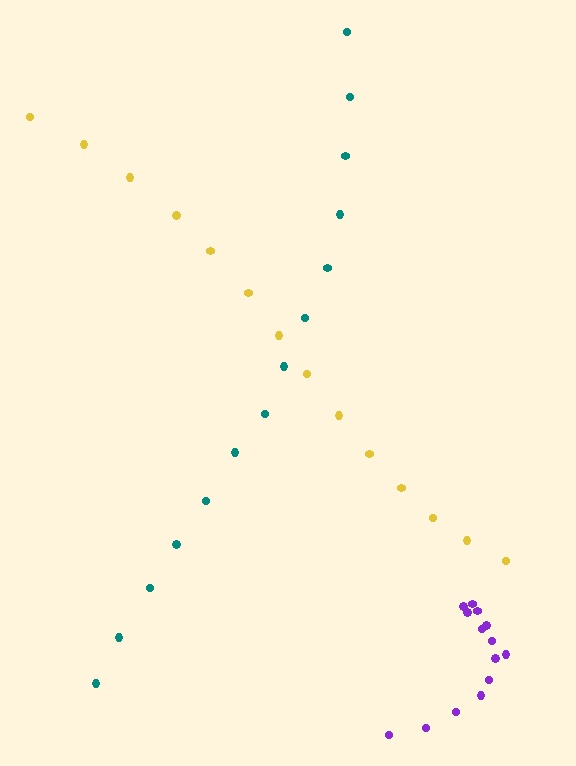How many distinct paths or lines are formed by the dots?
There are 3 distinct paths.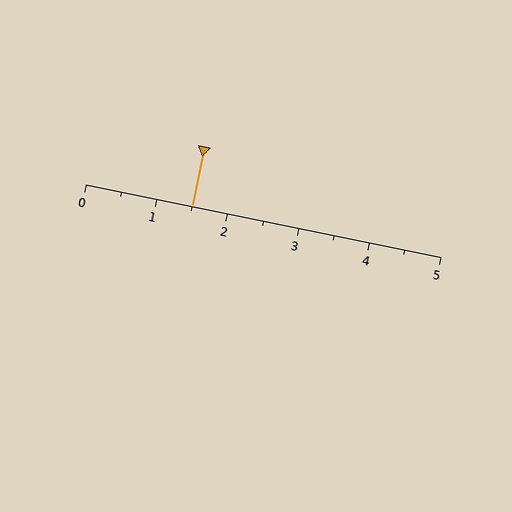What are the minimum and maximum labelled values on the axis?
The axis runs from 0 to 5.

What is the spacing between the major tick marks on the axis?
The major ticks are spaced 1 apart.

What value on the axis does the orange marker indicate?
The marker indicates approximately 1.5.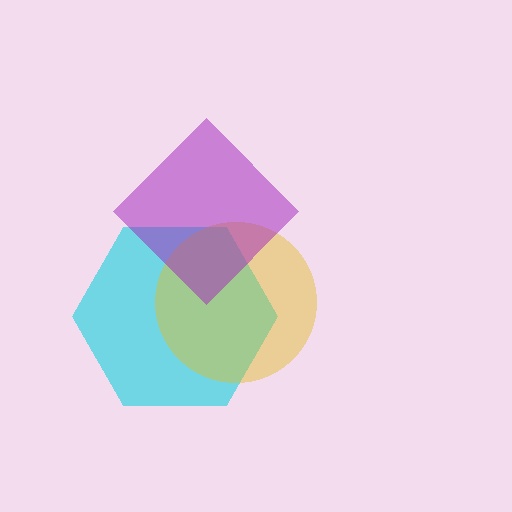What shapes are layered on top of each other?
The layered shapes are: a cyan hexagon, a yellow circle, a purple diamond.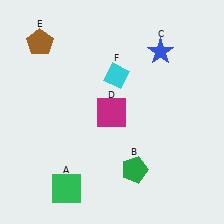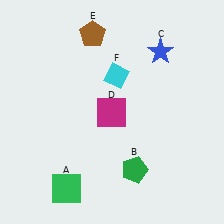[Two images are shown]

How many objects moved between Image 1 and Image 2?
1 object moved between the two images.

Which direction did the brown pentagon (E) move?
The brown pentagon (E) moved right.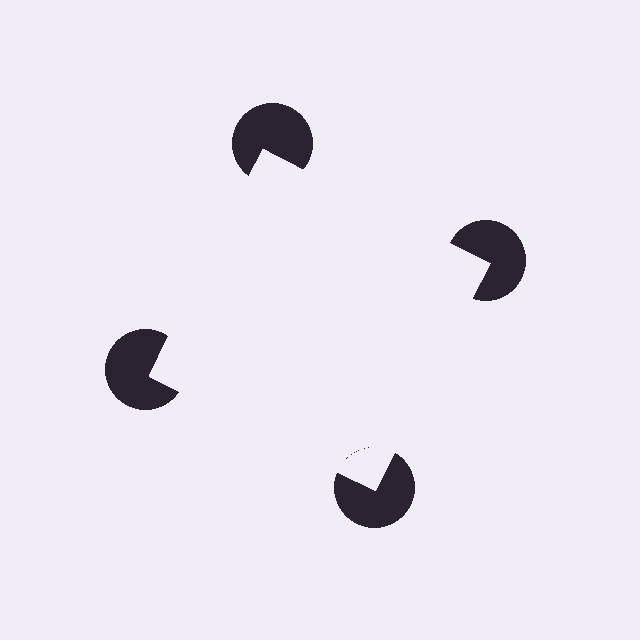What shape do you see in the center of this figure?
An illusory square — its edges are inferred from the aligned wedge cuts in the pac-man discs, not physically drawn.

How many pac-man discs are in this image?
There are 4 — one at each vertex of the illusory square.